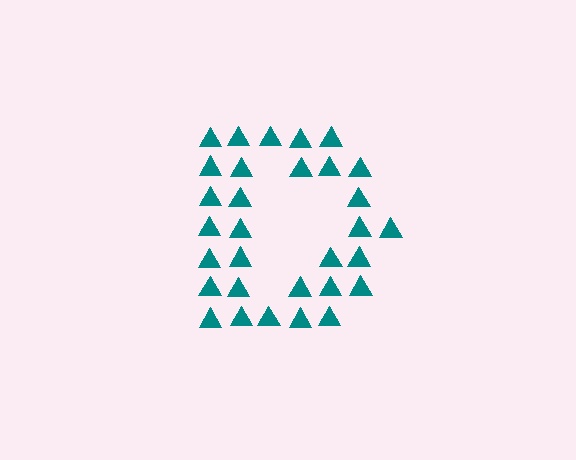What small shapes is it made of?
It is made of small triangles.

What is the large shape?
The large shape is the letter D.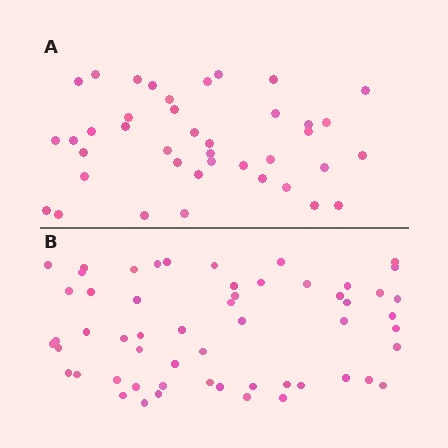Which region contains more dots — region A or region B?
Region B (the bottom region) has more dots.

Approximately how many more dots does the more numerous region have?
Region B has approximately 15 more dots than region A.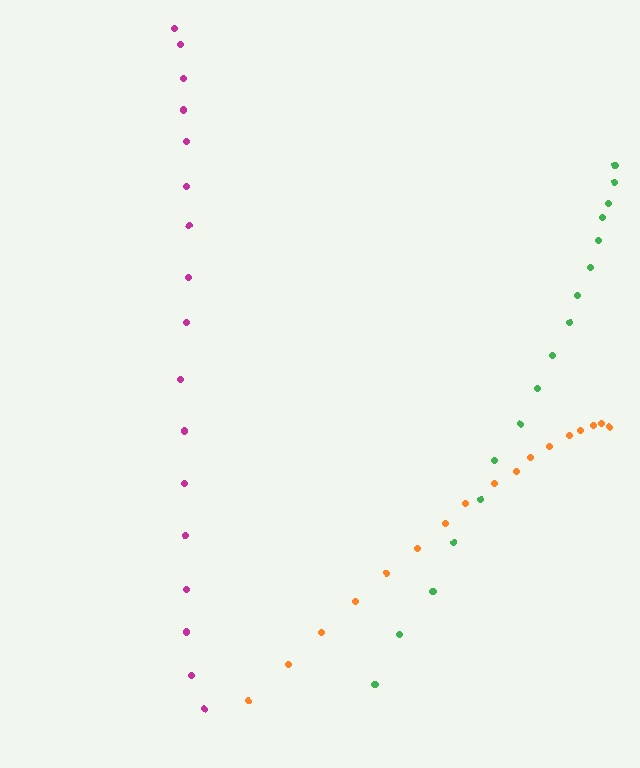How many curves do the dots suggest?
There are 3 distinct paths.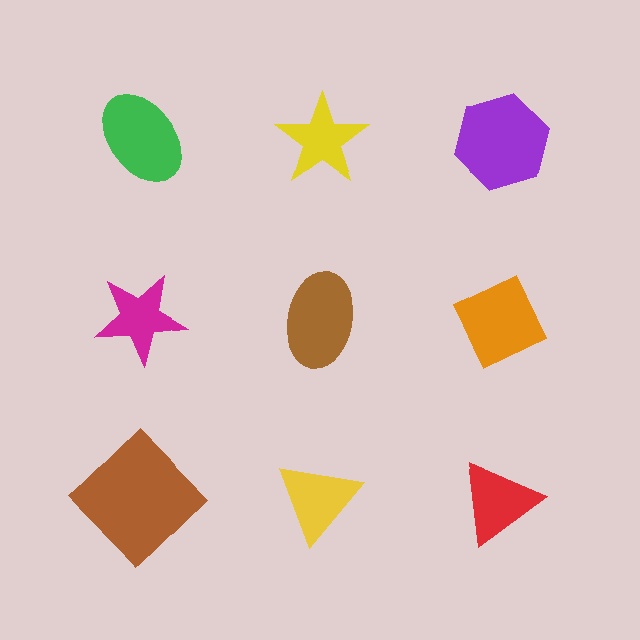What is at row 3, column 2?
A yellow triangle.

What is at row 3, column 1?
A brown diamond.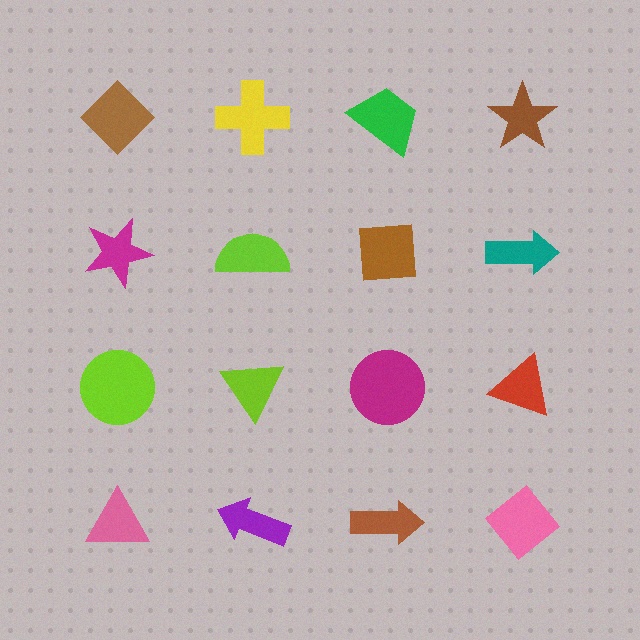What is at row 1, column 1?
A brown diamond.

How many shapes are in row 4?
4 shapes.